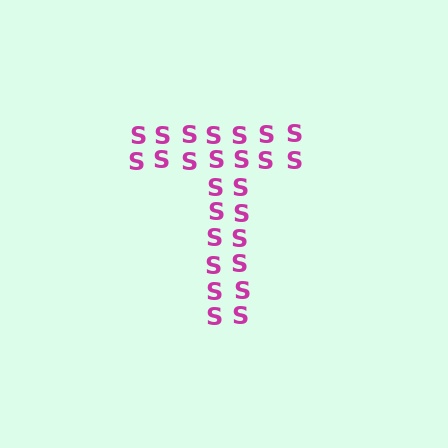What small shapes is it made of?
It is made of small letter S's.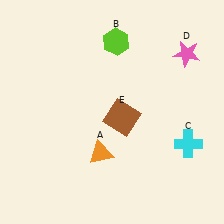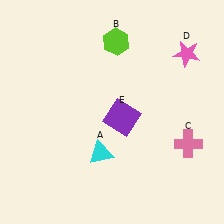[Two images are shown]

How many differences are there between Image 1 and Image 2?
There are 3 differences between the two images.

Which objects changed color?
A changed from orange to cyan. C changed from cyan to pink. E changed from brown to purple.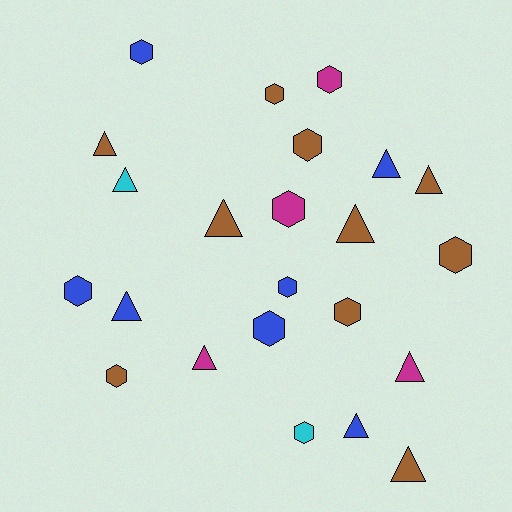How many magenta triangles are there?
There are 2 magenta triangles.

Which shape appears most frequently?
Hexagon, with 12 objects.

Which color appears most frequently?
Brown, with 10 objects.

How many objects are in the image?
There are 23 objects.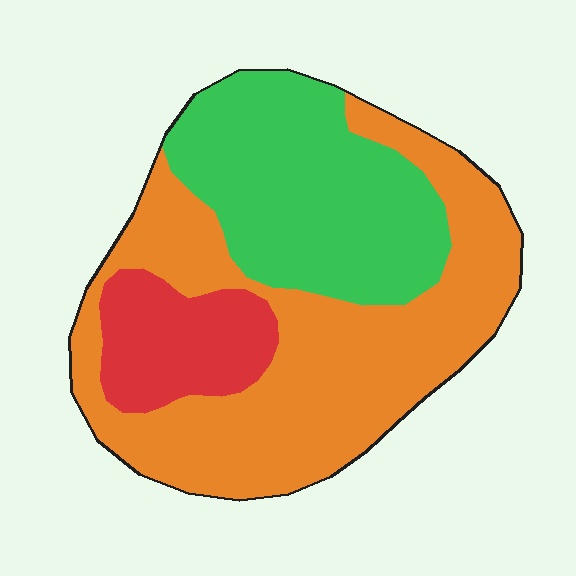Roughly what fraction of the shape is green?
Green covers about 35% of the shape.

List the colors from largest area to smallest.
From largest to smallest: orange, green, red.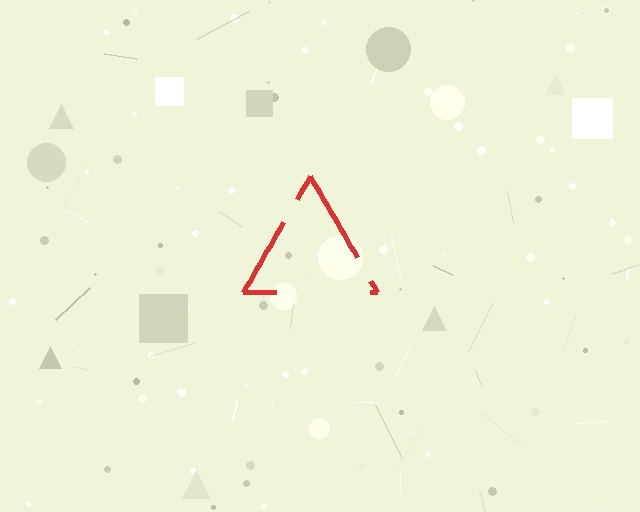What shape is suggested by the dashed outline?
The dashed outline suggests a triangle.